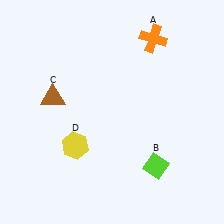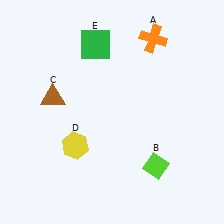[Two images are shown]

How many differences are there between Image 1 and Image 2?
There is 1 difference between the two images.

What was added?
A green square (E) was added in Image 2.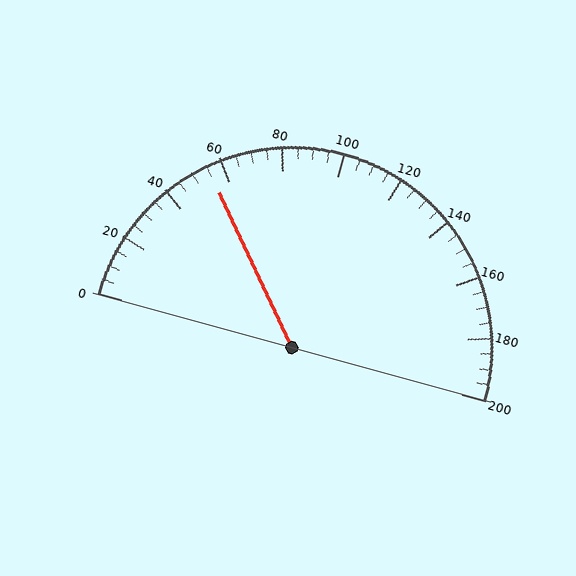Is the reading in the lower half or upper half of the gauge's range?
The reading is in the lower half of the range (0 to 200).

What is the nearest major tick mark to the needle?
The nearest major tick mark is 60.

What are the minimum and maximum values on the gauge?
The gauge ranges from 0 to 200.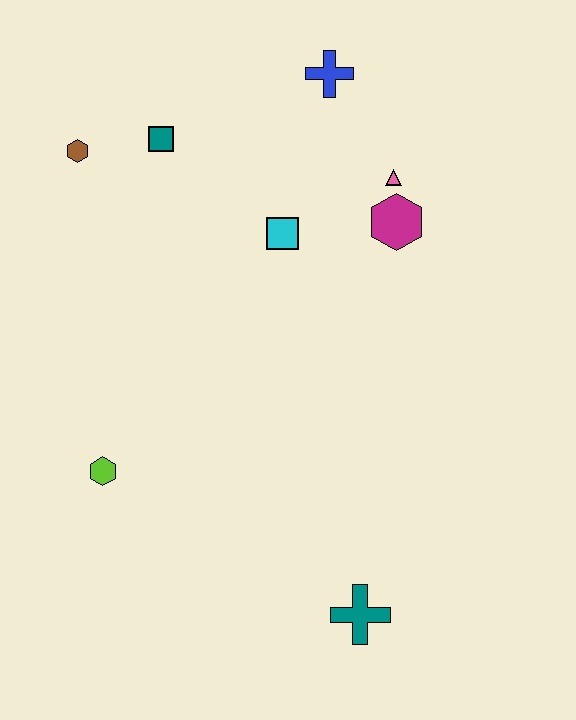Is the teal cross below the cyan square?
Yes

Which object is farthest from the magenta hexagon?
The teal cross is farthest from the magenta hexagon.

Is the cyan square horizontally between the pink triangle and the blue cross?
No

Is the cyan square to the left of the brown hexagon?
No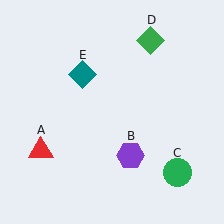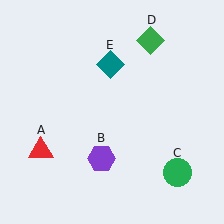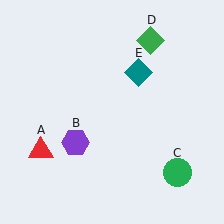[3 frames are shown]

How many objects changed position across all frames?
2 objects changed position: purple hexagon (object B), teal diamond (object E).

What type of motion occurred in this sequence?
The purple hexagon (object B), teal diamond (object E) rotated clockwise around the center of the scene.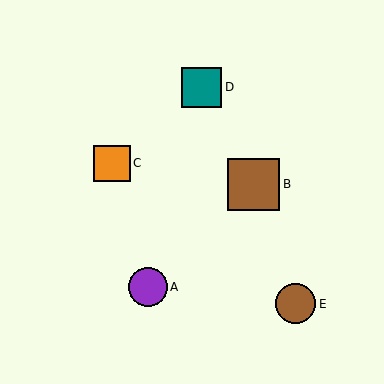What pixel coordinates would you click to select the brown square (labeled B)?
Click at (254, 184) to select the brown square B.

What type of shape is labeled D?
Shape D is a teal square.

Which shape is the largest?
The brown square (labeled B) is the largest.